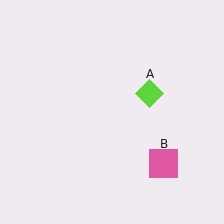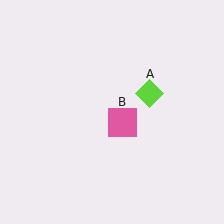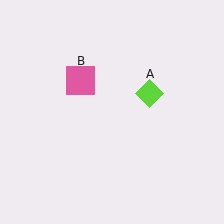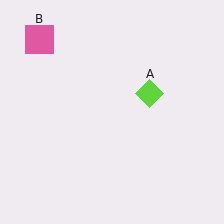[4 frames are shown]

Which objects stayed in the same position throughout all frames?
Lime diamond (object A) remained stationary.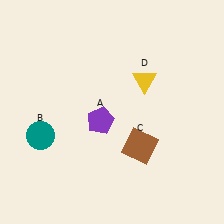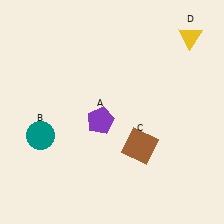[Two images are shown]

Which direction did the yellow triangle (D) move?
The yellow triangle (D) moved right.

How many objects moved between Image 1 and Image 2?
1 object moved between the two images.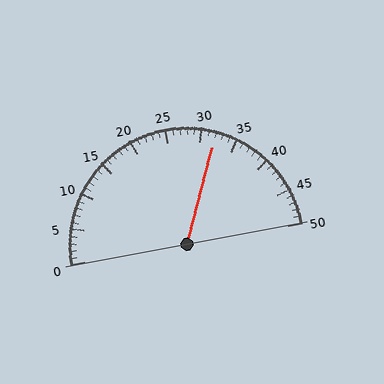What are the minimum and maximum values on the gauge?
The gauge ranges from 0 to 50.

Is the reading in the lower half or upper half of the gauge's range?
The reading is in the upper half of the range (0 to 50).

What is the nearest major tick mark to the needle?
The nearest major tick mark is 30.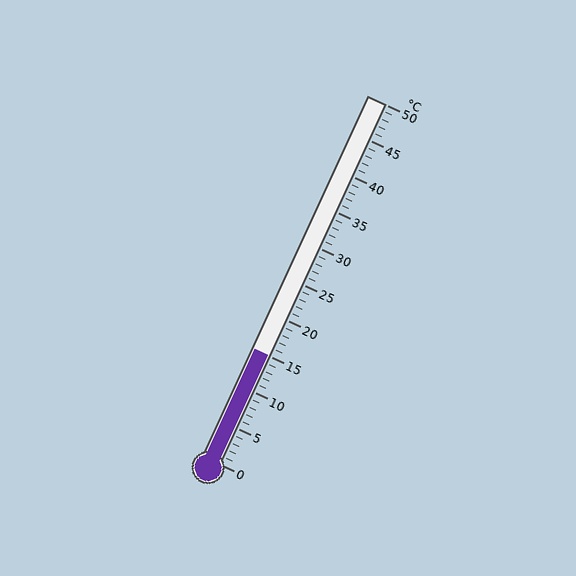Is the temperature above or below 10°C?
The temperature is above 10°C.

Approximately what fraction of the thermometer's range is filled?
The thermometer is filled to approximately 30% of its range.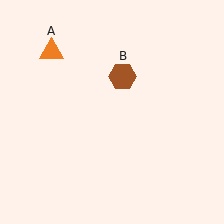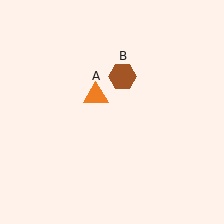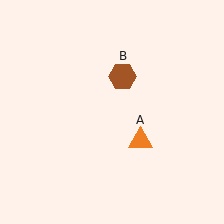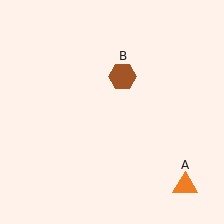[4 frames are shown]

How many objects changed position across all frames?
1 object changed position: orange triangle (object A).